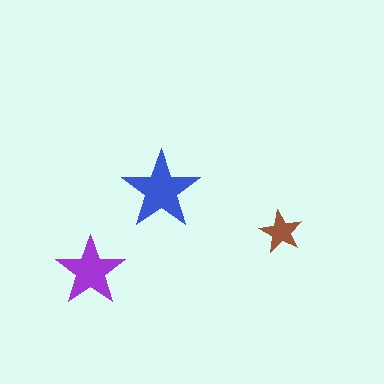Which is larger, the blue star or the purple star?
The blue one.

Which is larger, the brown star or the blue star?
The blue one.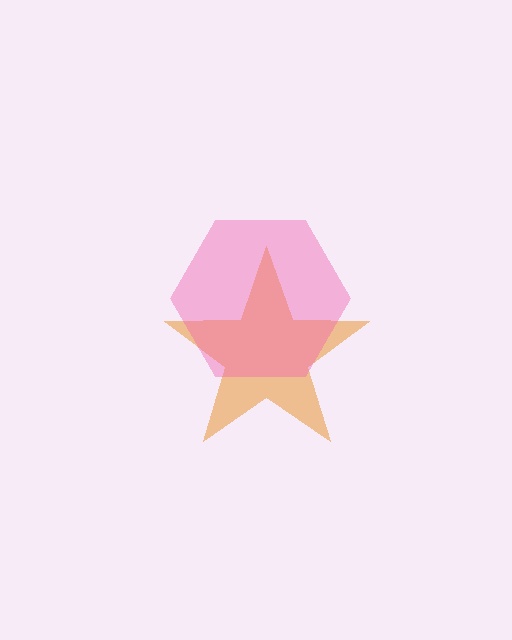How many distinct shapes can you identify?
There are 2 distinct shapes: an orange star, a pink hexagon.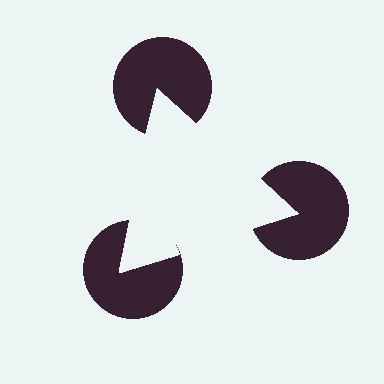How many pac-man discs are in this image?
There are 3 — one at each vertex of the illusory triangle.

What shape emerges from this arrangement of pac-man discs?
An illusory triangle — its edges are inferred from the aligned wedge cuts in the pac-man discs, not physically drawn.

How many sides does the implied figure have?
3 sides.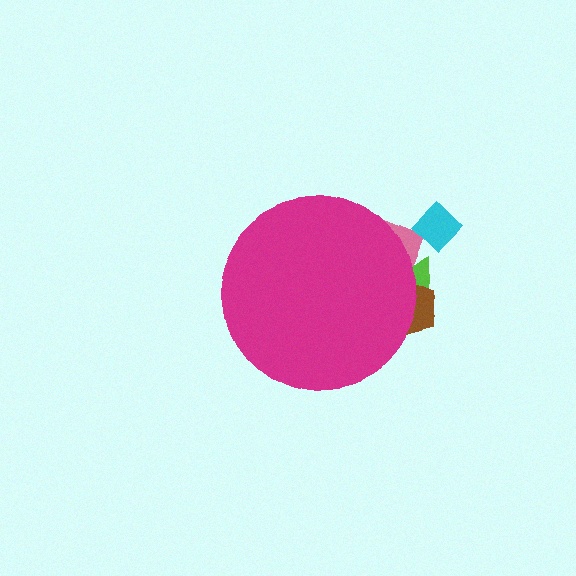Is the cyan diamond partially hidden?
No, the cyan diamond is fully visible.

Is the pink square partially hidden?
Yes, the pink square is partially hidden behind the magenta circle.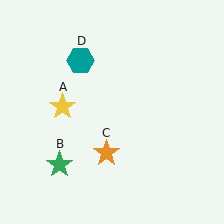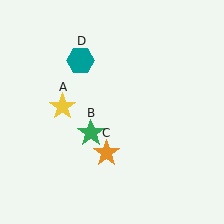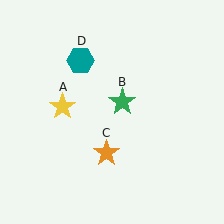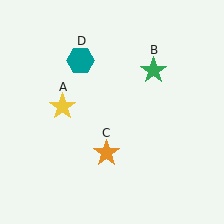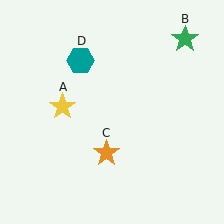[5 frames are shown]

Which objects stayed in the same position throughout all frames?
Yellow star (object A) and orange star (object C) and teal hexagon (object D) remained stationary.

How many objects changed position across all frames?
1 object changed position: green star (object B).